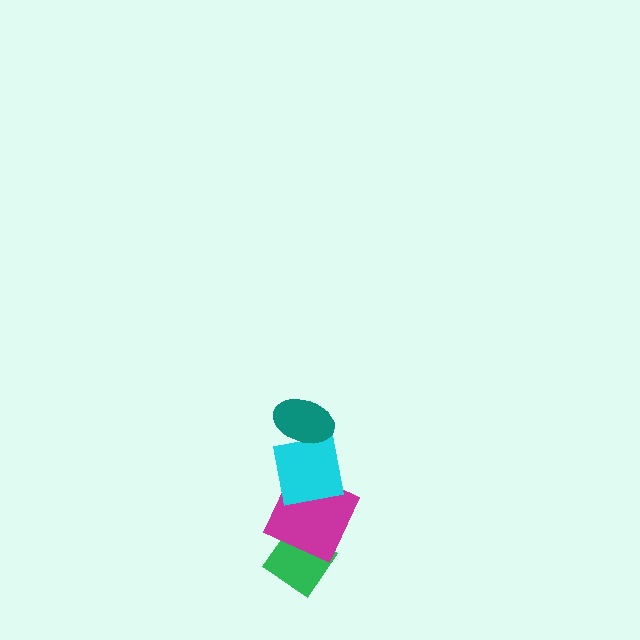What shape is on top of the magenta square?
The cyan square is on top of the magenta square.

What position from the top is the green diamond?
The green diamond is 4th from the top.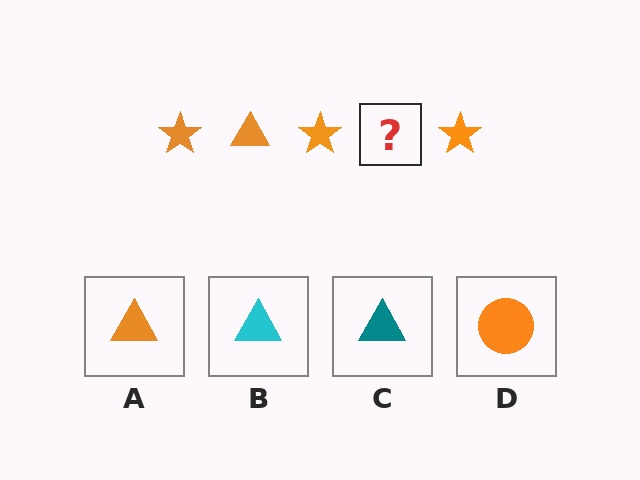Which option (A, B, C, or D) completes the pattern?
A.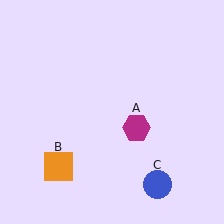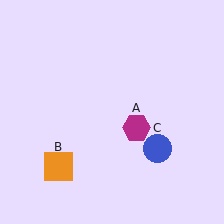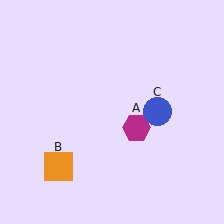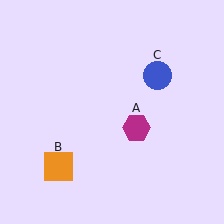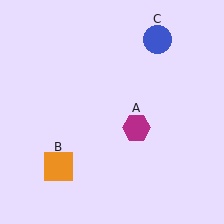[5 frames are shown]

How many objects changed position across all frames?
1 object changed position: blue circle (object C).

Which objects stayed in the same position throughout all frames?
Magenta hexagon (object A) and orange square (object B) remained stationary.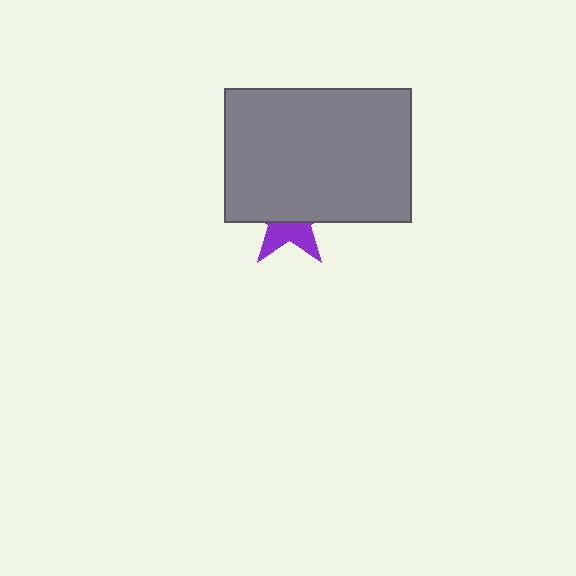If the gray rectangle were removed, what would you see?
You would see the complete purple star.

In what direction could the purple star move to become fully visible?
The purple star could move down. That would shift it out from behind the gray rectangle entirely.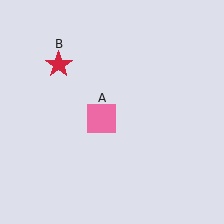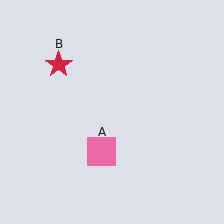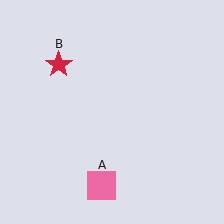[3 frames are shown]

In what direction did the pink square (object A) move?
The pink square (object A) moved down.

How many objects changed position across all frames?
1 object changed position: pink square (object A).